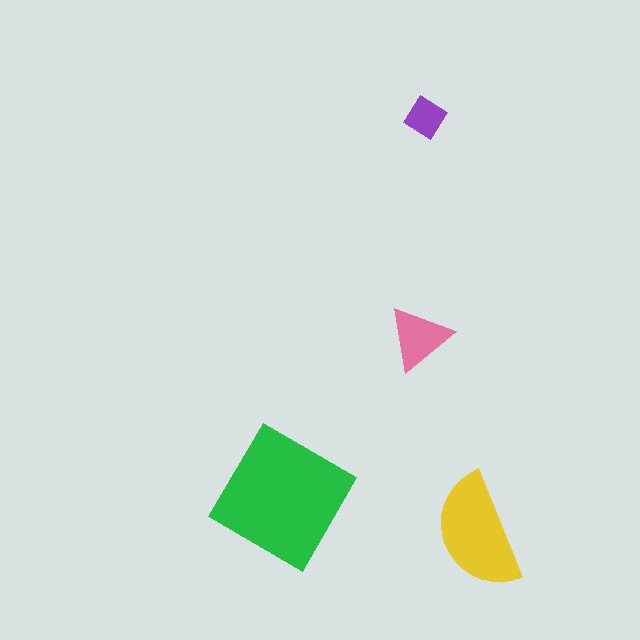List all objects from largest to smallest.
The green diamond, the yellow semicircle, the pink triangle, the purple diamond.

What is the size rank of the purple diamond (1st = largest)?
4th.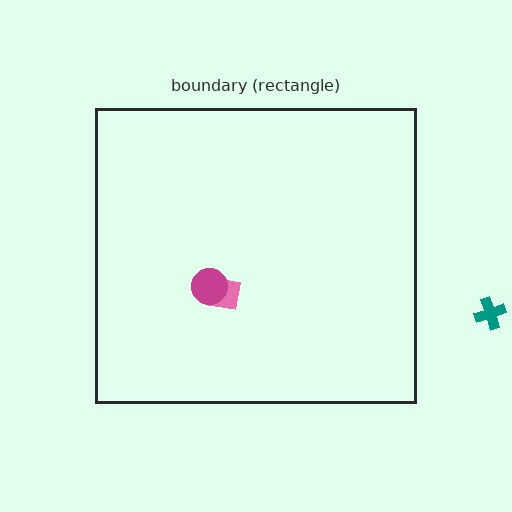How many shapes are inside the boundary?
2 inside, 1 outside.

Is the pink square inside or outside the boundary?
Inside.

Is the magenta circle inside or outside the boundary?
Inside.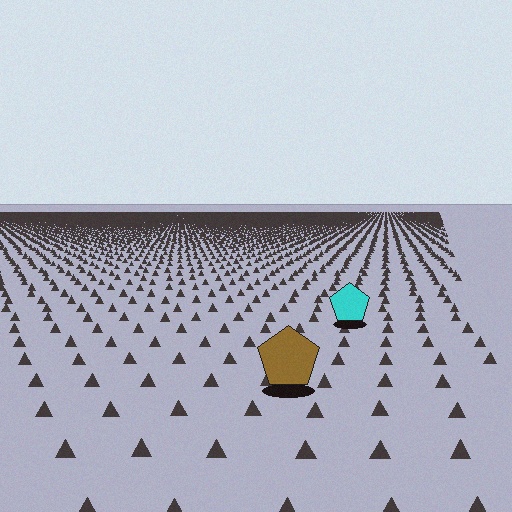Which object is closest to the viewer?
The brown pentagon is closest. The texture marks near it are larger and more spread out.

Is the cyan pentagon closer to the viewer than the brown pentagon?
No. The brown pentagon is closer — you can tell from the texture gradient: the ground texture is coarser near it.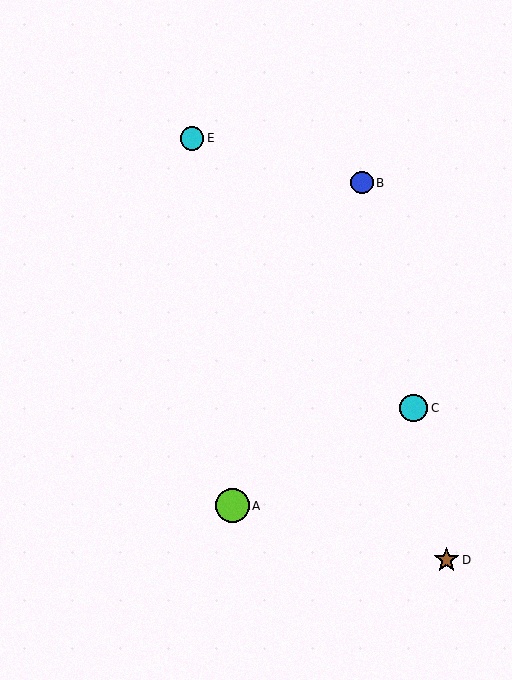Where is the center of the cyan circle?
The center of the cyan circle is at (192, 138).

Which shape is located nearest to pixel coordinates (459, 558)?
The brown star (labeled D) at (447, 560) is nearest to that location.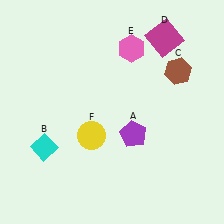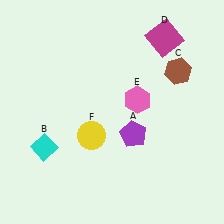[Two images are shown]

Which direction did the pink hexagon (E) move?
The pink hexagon (E) moved down.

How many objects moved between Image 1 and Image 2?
1 object moved between the two images.